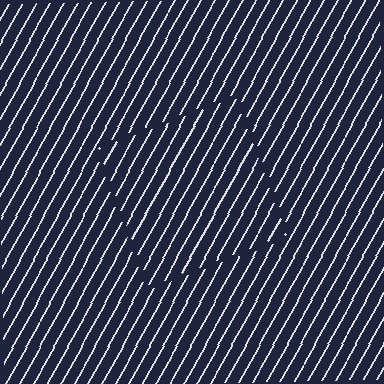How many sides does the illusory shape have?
4 sides — the line-ends trace a square.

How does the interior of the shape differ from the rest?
The interior of the shape contains the same grating, shifted by half a period — the contour is defined by the phase discontinuity where line-ends from the inner and outer gratings abut.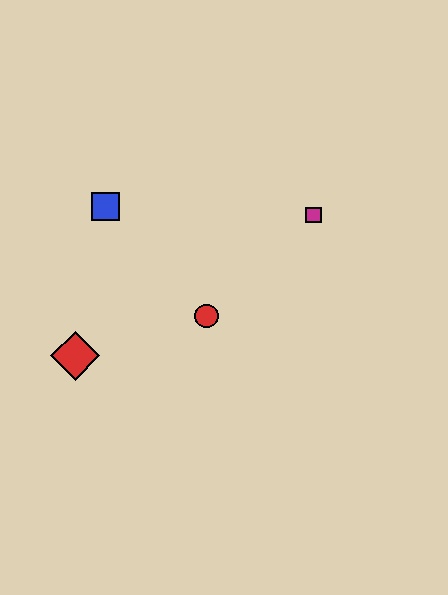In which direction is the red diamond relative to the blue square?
The red diamond is below the blue square.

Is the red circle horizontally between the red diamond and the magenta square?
Yes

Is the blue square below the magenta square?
No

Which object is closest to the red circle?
The red diamond is closest to the red circle.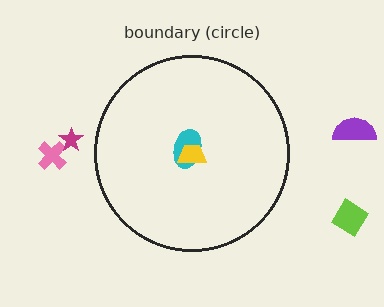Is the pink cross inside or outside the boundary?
Outside.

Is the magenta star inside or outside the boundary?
Outside.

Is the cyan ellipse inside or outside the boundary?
Inside.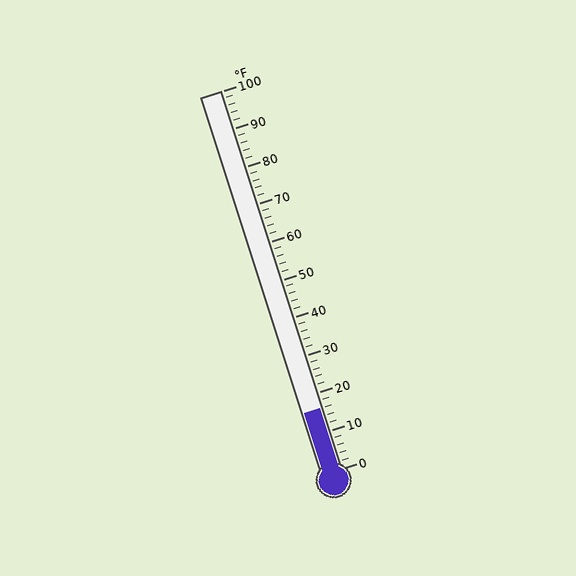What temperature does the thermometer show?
The thermometer shows approximately 16°F.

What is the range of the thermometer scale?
The thermometer scale ranges from 0°F to 100°F.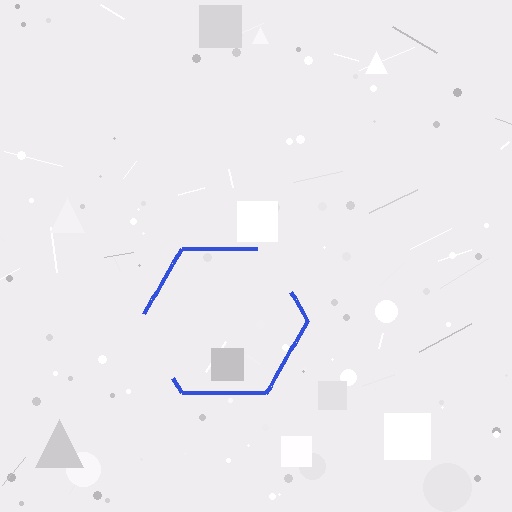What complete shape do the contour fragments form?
The contour fragments form a hexagon.